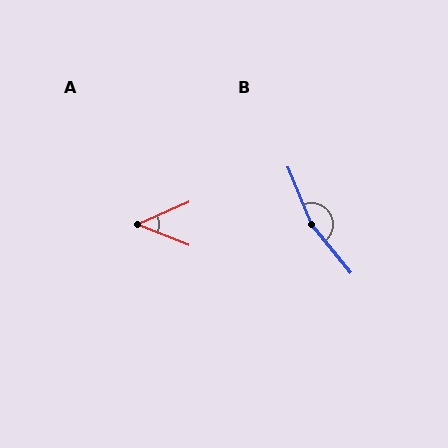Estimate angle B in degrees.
Approximately 162 degrees.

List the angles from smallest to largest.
A (45°), B (162°).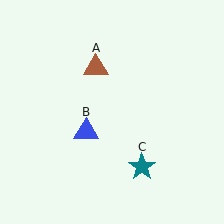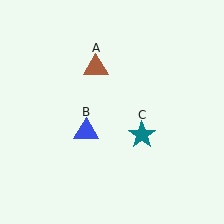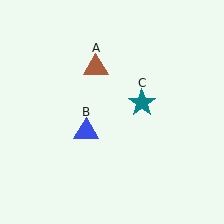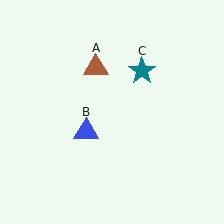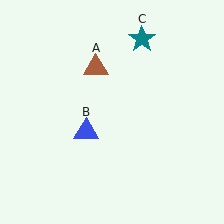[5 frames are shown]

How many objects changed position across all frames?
1 object changed position: teal star (object C).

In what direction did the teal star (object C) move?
The teal star (object C) moved up.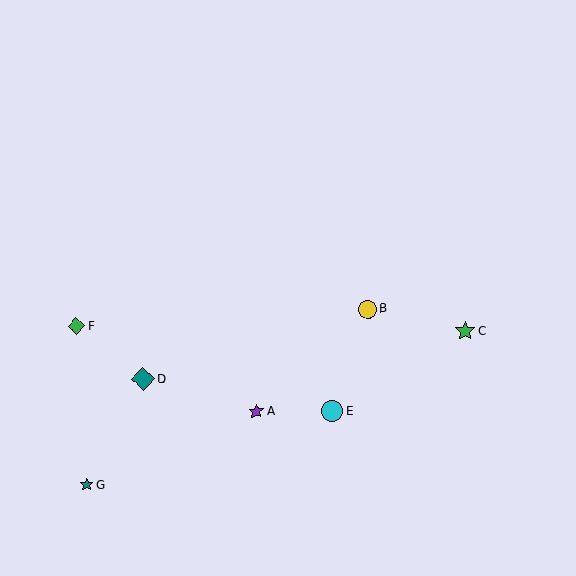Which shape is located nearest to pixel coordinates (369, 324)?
The yellow circle (labeled B) at (368, 309) is nearest to that location.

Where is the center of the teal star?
The center of the teal star is at (87, 485).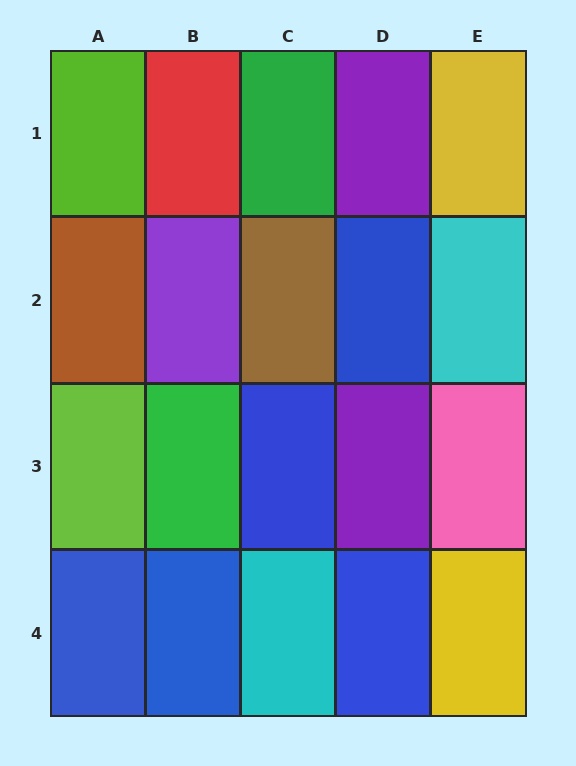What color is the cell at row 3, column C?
Blue.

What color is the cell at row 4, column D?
Blue.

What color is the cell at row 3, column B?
Green.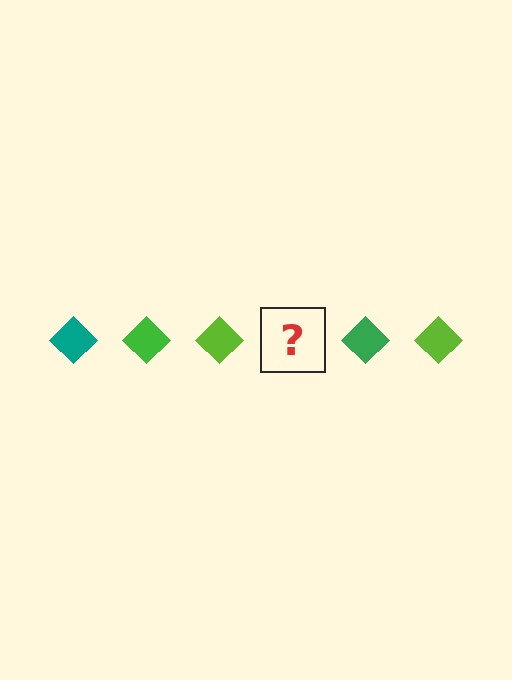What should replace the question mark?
The question mark should be replaced with a teal diamond.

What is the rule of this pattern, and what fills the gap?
The rule is that the pattern cycles through teal, green, lime diamonds. The gap should be filled with a teal diamond.